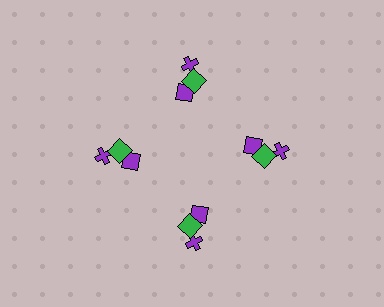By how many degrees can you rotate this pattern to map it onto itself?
The pattern maps onto itself every 90 degrees of rotation.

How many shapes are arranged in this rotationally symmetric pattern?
There are 12 shapes, arranged in 4 groups of 3.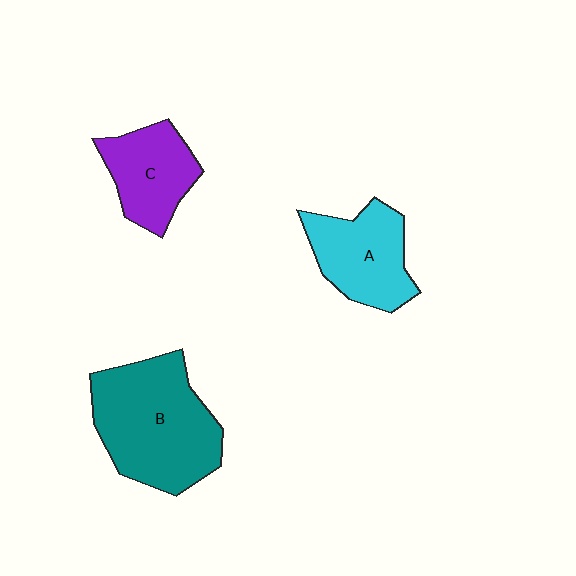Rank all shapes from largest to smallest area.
From largest to smallest: B (teal), A (cyan), C (purple).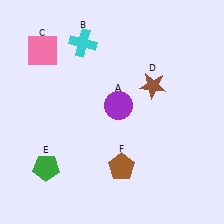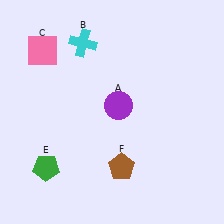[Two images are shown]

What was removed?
The brown star (D) was removed in Image 2.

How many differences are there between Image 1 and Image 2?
There is 1 difference between the two images.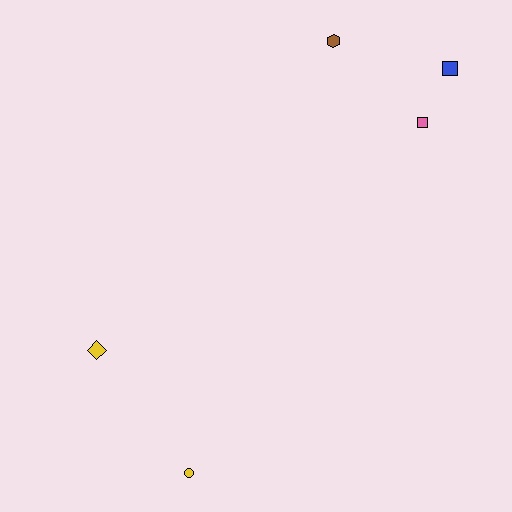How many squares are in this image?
There are 2 squares.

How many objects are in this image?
There are 5 objects.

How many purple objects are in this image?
There are no purple objects.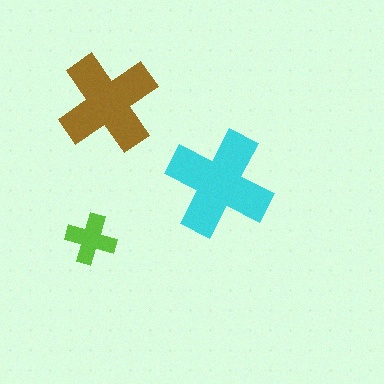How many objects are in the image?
There are 3 objects in the image.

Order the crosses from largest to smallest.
the cyan one, the brown one, the lime one.